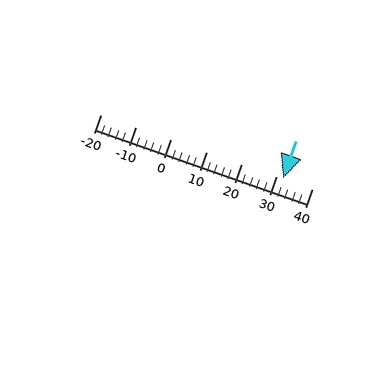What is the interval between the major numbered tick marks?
The major tick marks are spaced 10 units apart.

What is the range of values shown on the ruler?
The ruler shows values from -20 to 40.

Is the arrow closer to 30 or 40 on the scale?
The arrow is closer to 30.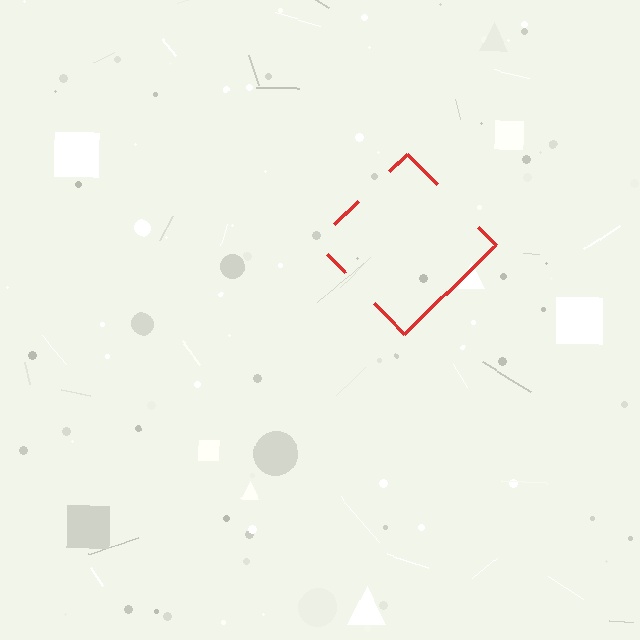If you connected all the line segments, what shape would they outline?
They would outline a diamond.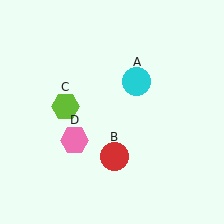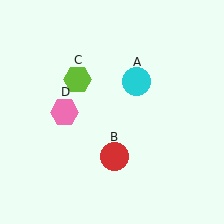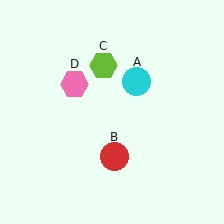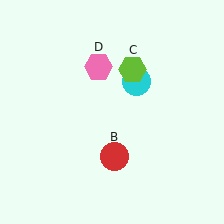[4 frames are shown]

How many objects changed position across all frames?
2 objects changed position: lime hexagon (object C), pink hexagon (object D).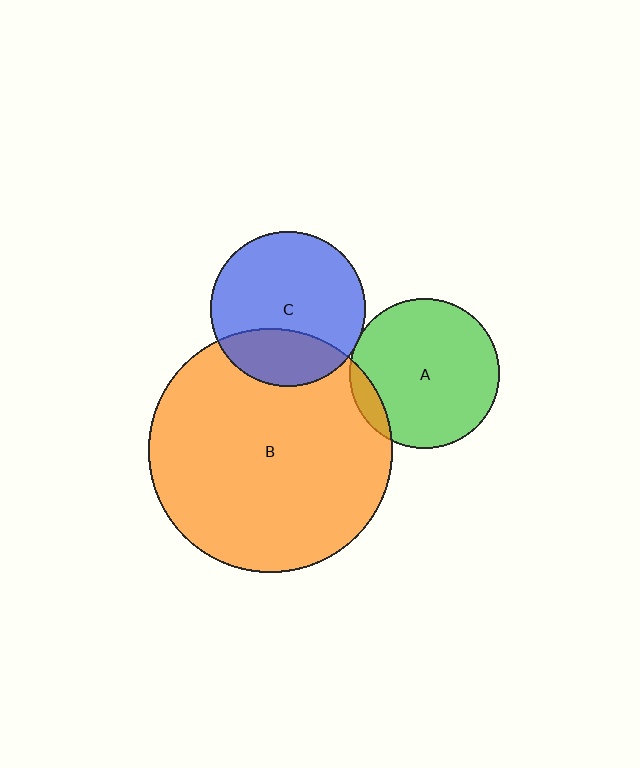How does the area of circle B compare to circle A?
Approximately 2.6 times.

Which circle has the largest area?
Circle B (orange).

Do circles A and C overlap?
Yes.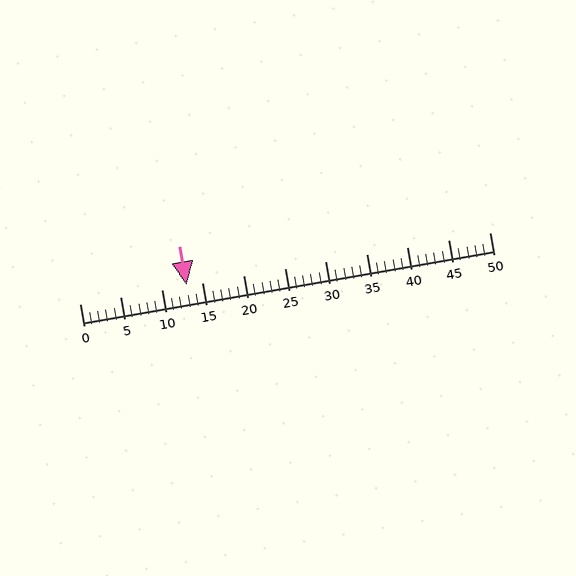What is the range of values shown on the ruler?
The ruler shows values from 0 to 50.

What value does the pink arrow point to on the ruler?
The pink arrow points to approximately 13.